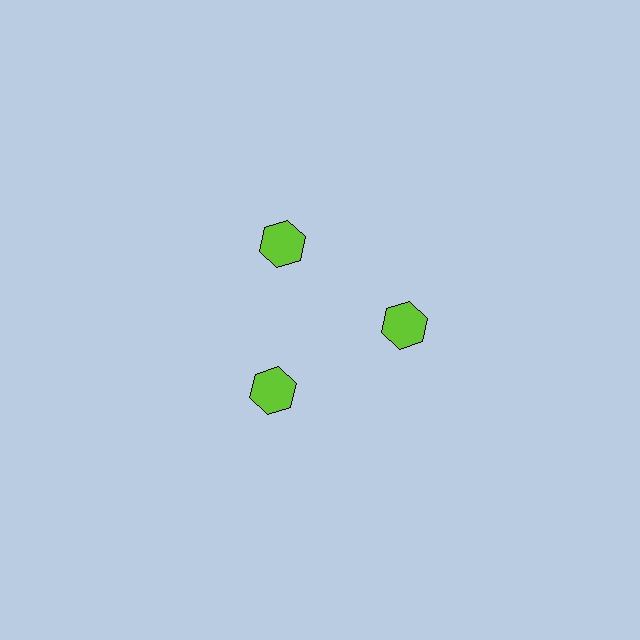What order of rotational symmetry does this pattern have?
This pattern has 3-fold rotational symmetry.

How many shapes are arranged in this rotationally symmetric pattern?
There are 3 shapes, arranged in 3 groups of 1.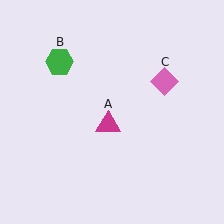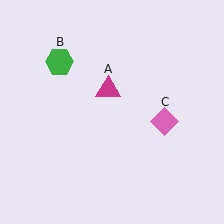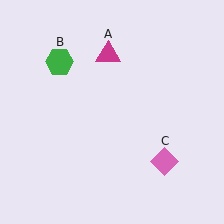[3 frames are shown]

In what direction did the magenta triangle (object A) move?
The magenta triangle (object A) moved up.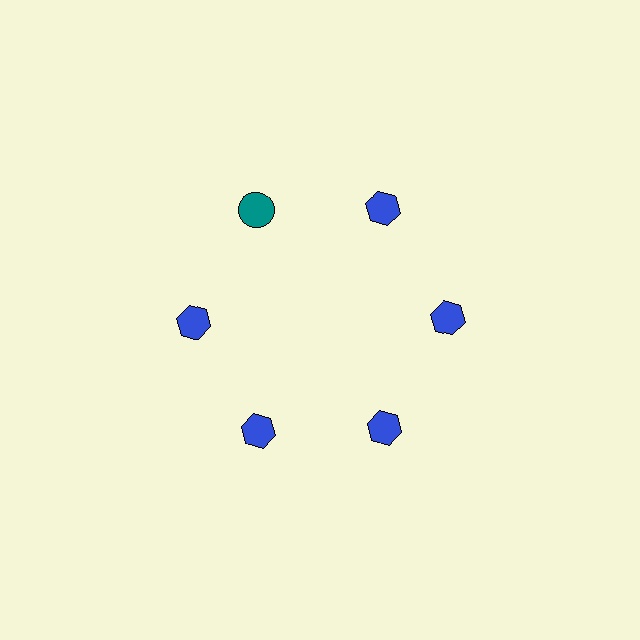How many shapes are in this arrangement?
There are 6 shapes arranged in a ring pattern.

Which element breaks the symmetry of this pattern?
The teal circle at roughly the 11 o'clock position breaks the symmetry. All other shapes are blue hexagons.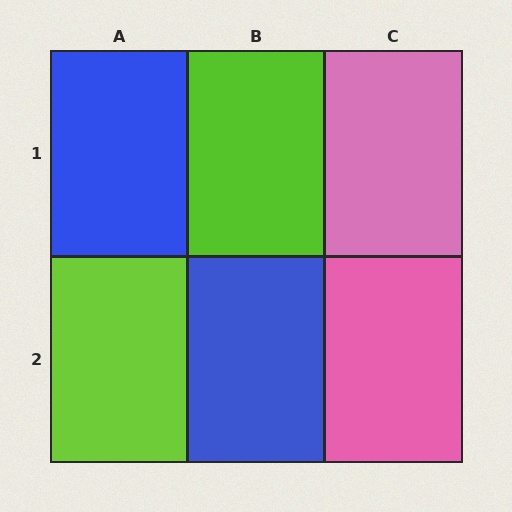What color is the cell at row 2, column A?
Lime.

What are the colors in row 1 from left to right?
Blue, lime, pink.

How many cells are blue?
2 cells are blue.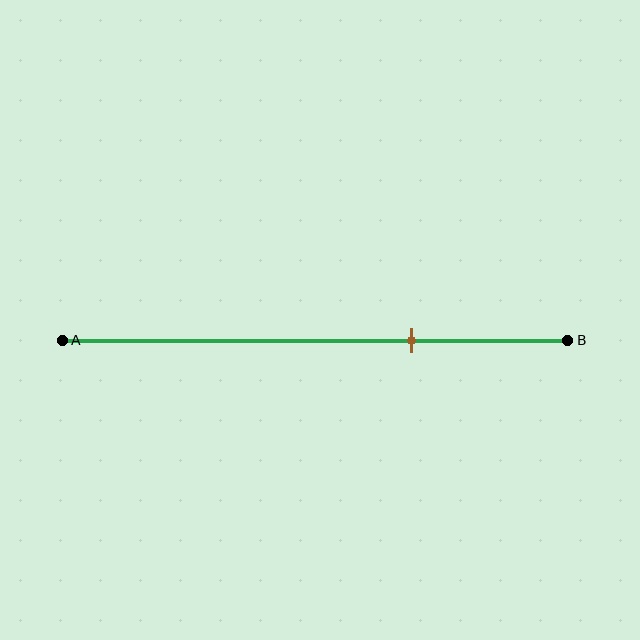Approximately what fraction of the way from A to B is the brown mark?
The brown mark is approximately 70% of the way from A to B.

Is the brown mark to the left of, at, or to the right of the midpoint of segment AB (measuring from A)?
The brown mark is to the right of the midpoint of segment AB.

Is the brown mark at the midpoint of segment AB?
No, the mark is at about 70% from A, not at the 50% midpoint.